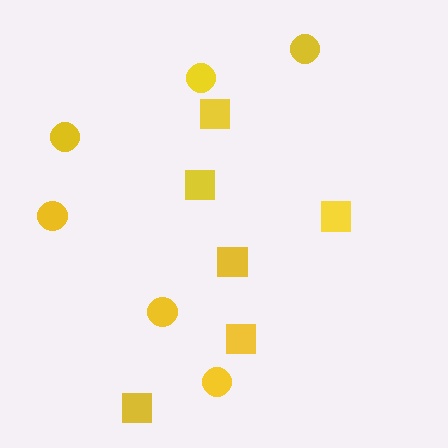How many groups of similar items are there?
There are 2 groups: one group of circles (6) and one group of squares (6).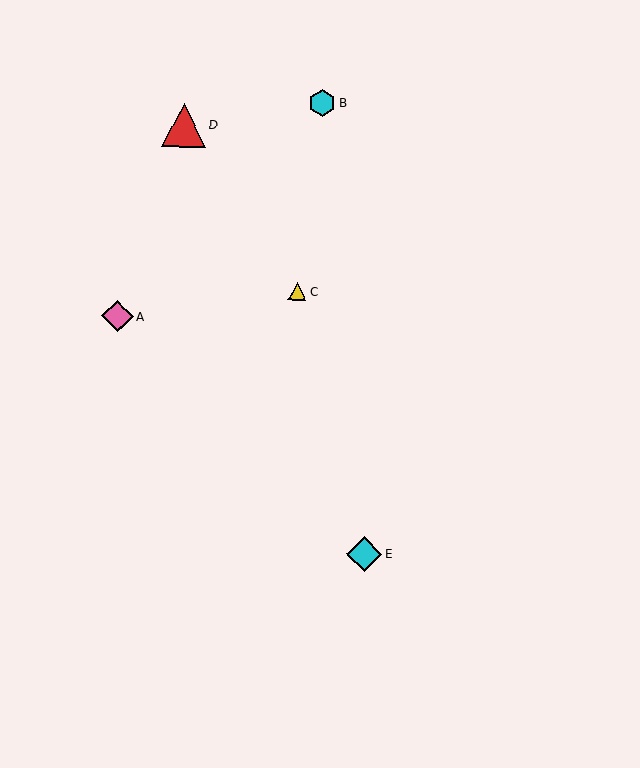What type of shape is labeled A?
Shape A is a pink diamond.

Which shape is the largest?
The red triangle (labeled D) is the largest.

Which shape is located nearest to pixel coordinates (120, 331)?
The pink diamond (labeled A) at (118, 316) is nearest to that location.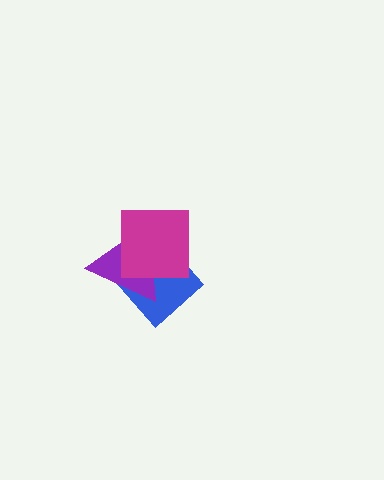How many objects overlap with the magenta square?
2 objects overlap with the magenta square.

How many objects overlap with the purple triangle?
2 objects overlap with the purple triangle.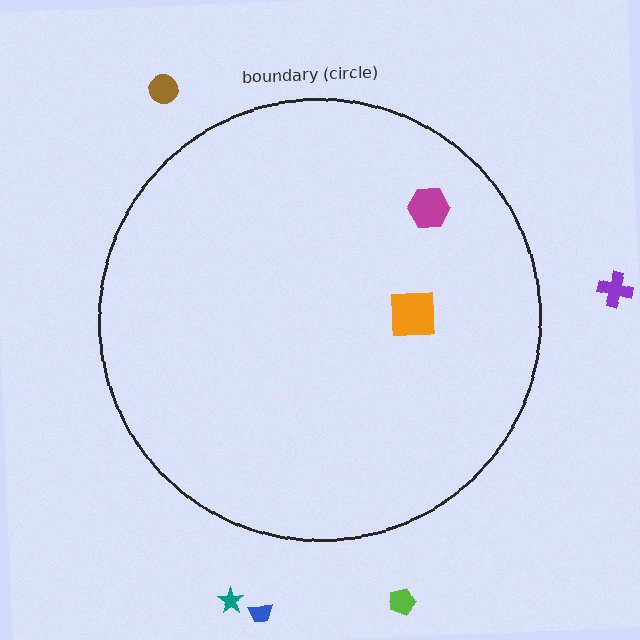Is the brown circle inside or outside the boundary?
Outside.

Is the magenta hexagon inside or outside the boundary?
Inside.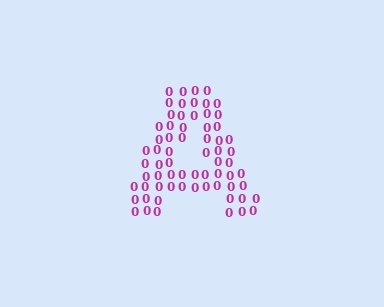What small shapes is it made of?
It is made of small digit 0's.